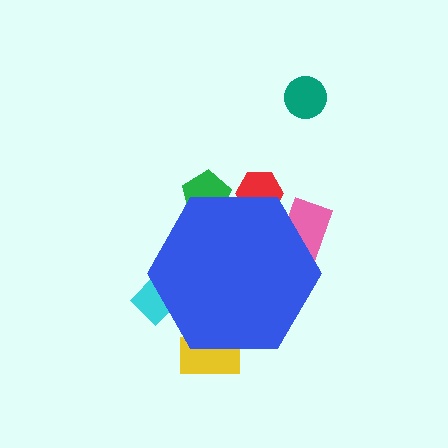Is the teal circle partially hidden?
No, the teal circle is fully visible.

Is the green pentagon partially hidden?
Yes, the green pentagon is partially hidden behind the blue hexagon.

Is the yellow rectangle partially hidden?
Yes, the yellow rectangle is partially hidden behind the blue hexagon.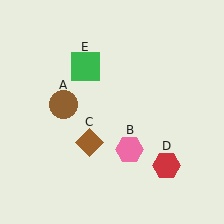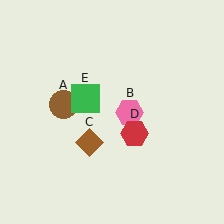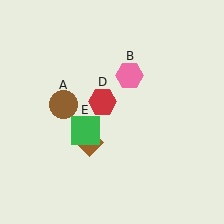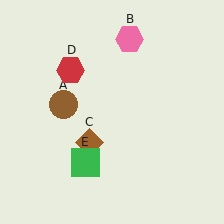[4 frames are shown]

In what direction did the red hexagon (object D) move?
The red hexagon (object D) moved up and to the left.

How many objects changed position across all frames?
3 objects changed position: pink hexagon (object B), red hexagon (object D), green square (object E).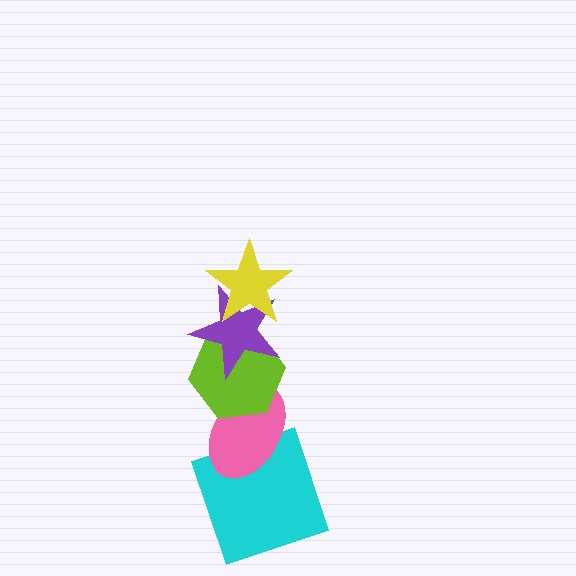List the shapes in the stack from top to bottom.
From top to bottom: the yellow star, the purple star, the lime hexagon, the pink ellipse, the cyan square.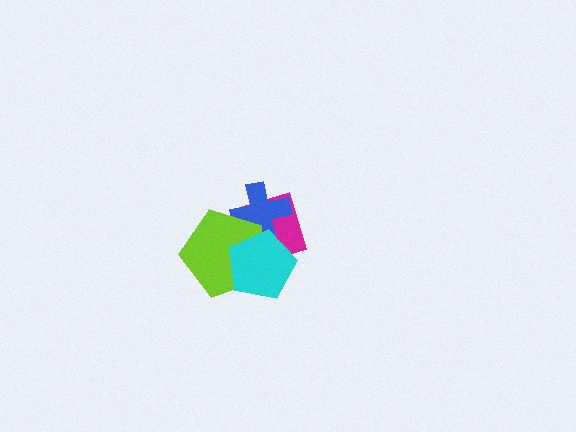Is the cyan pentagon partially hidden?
No, no other shape covers it.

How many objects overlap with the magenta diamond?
3 objects overlap with the magenta diamond.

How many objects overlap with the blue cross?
3 objects overlap with the blue cross.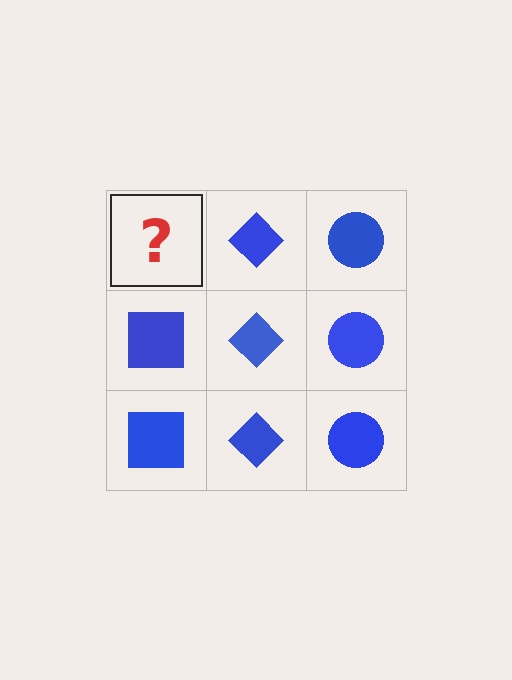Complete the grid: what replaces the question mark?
The question mark should be replaced with a blue square.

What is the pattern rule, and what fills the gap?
The rule is that each column has a consistent shape. The gap should be filled with a blue square.